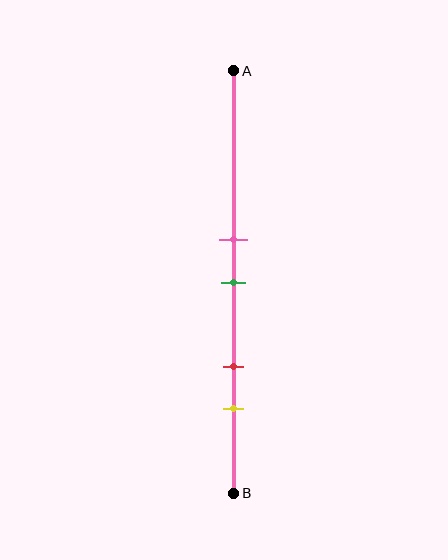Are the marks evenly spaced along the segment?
No, the marks are not evenly spaced.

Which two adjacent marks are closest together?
The pink and green marks are the closest adjacent pair.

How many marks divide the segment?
There are 4 marks dividing the segment.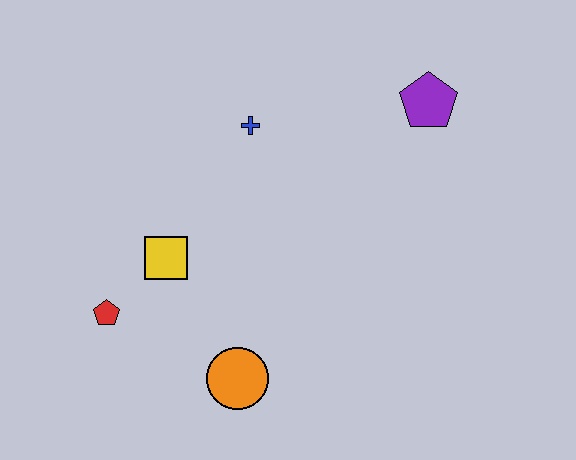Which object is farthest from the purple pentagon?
The red pentagon is farthest from the purple pentagon.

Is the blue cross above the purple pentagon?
No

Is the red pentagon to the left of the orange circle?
Yes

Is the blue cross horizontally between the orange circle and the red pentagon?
No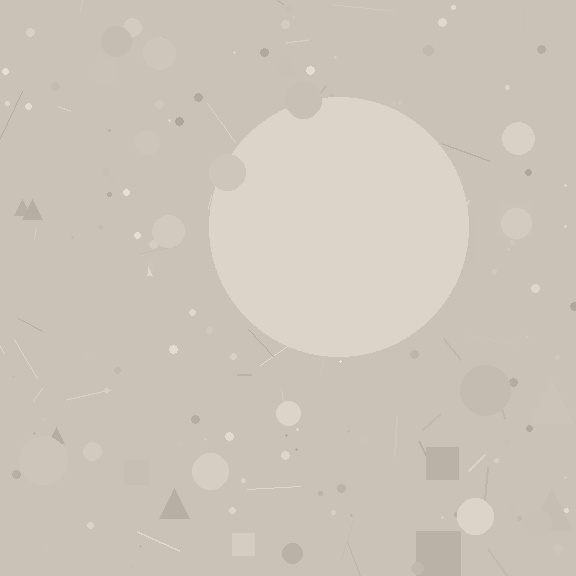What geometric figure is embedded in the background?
A circle is embedded in the background.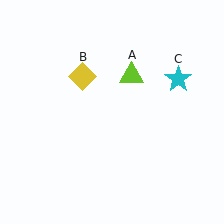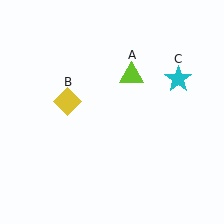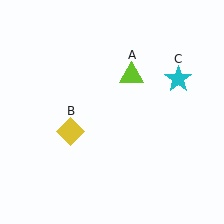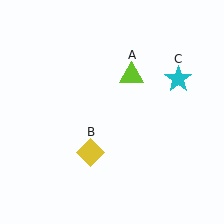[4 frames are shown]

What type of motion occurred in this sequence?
The yellow diamond (object B) rotated counterclockwise around the center of the scene.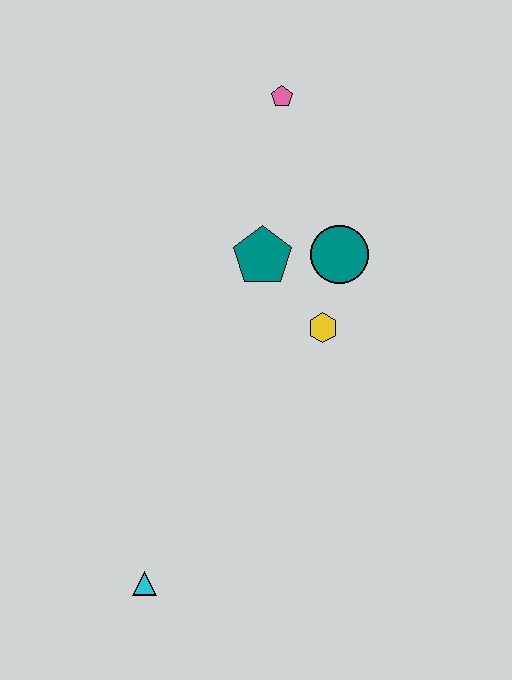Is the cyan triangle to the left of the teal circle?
Yes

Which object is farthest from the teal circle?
The cyan triangle is farthest from the teal circle.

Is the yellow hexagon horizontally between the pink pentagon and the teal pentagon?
No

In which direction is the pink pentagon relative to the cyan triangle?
The pink pentagon is above the cyan triangle.